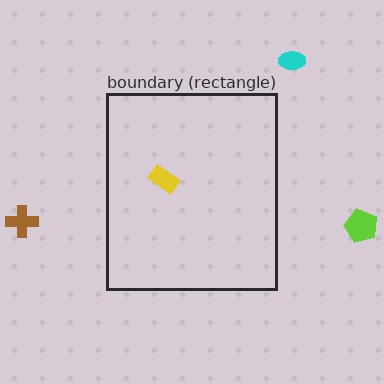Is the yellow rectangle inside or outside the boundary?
Inside.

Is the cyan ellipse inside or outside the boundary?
Outside.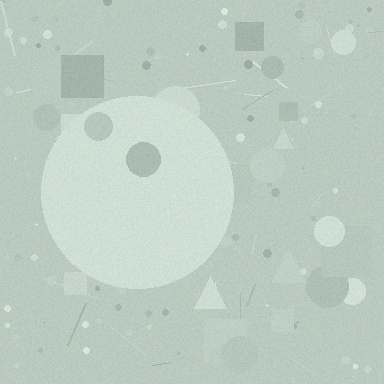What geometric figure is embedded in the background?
A circle is embedded in the background.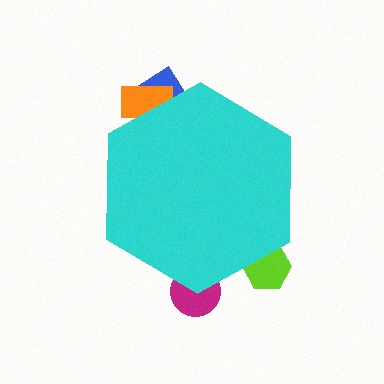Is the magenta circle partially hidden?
Yes, the magenta circle is partially hidden behind the cyan hexagon.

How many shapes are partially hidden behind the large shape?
4 shapes are partially hidden.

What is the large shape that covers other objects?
A cyan hexagon.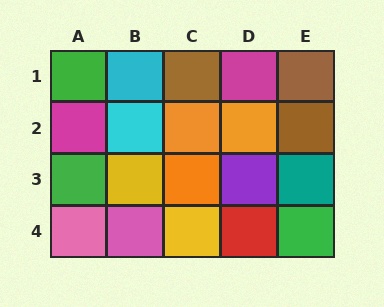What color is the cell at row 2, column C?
Orange.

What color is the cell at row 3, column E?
Teal.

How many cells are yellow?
2 cells are yellow.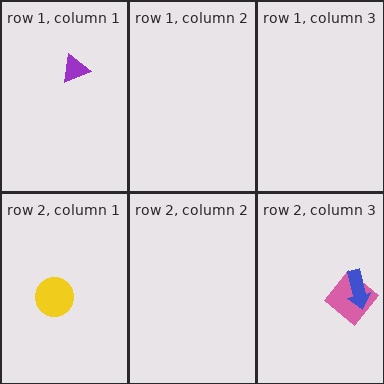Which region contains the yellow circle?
The row 2, column 1 region.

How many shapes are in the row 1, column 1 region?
1.